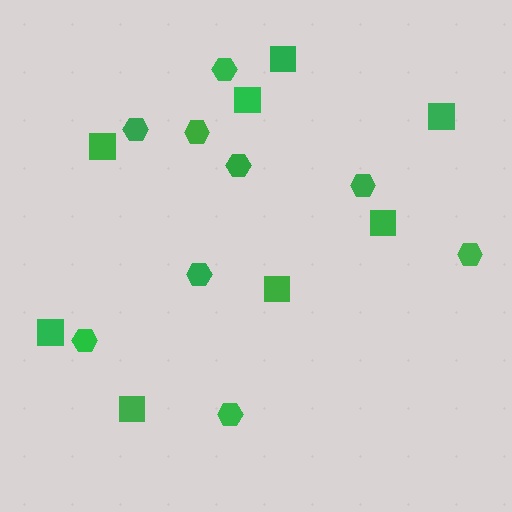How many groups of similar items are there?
There are 2 groups: one group of hexagons (9) and one group of squares (8).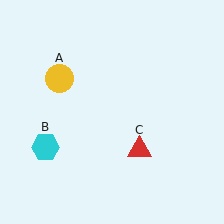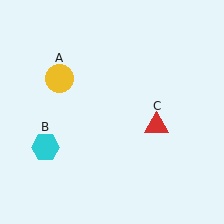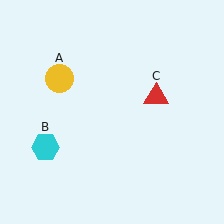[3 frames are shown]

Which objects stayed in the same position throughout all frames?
Yellow circle (object A) and cyan hexagon (object B) remained stationary.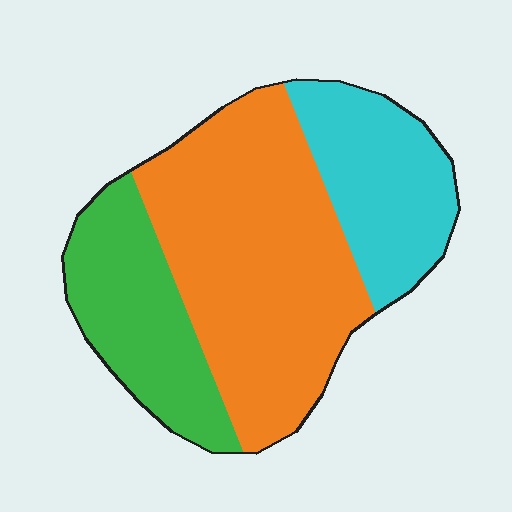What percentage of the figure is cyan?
Cyan takes up about one quarter (1/4) of the figure.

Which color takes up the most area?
Orange, at roughly 50%.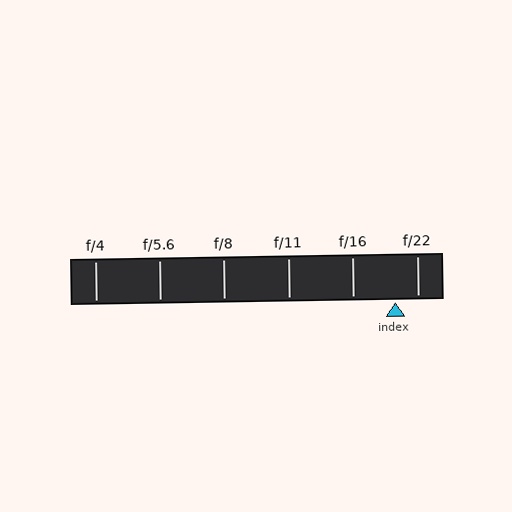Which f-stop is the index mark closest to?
The index mark is closest to f/22.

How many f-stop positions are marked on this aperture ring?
There are 6 f-stop positions marked.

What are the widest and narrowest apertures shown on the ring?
The widest aperture shown is f/4 and the narrowest is f/22.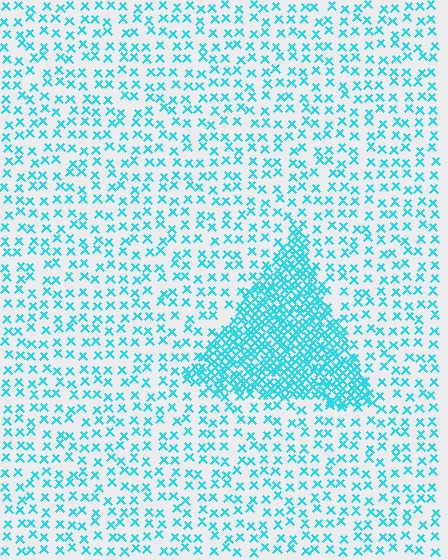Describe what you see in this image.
The image contains small cyan elements arranged at two different densities. A triangle-shaped region is visible where the elements are more densely packed than the surrounding area.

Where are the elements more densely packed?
The elements are more densely packed inside the triangle boundary.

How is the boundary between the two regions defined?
The boundary is defined by a change in element density (approximately 3.1x ratio). All elements are the same color, size, and shape.